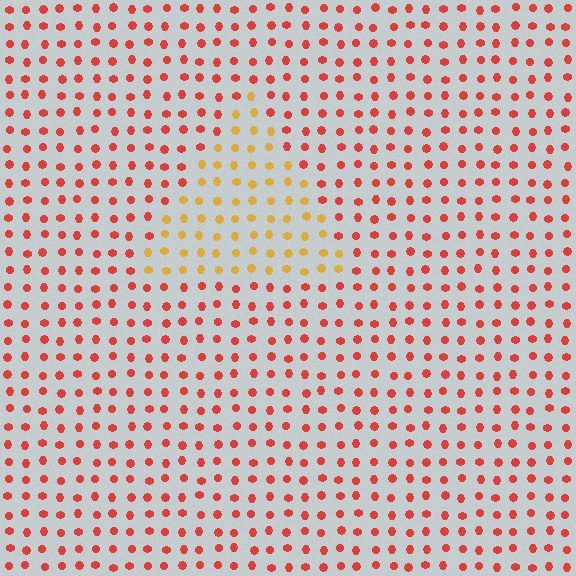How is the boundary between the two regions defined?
The boundary is defined purely by a slight shift in hue (about 41 degrees). Spacing, size, and orientation are identical on both sides.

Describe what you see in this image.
The image is filled with small red elements in a uniform arrangement. A triangle-shaped region is visible where the elements are tinted to a slightly different hue, forming a subtle color boundary.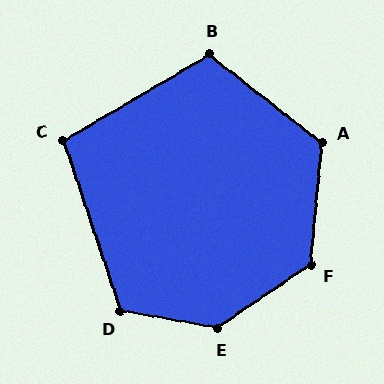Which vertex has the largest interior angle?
E, at approximately 135 degrees.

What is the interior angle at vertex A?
Approximately 123 degrees (obtuse).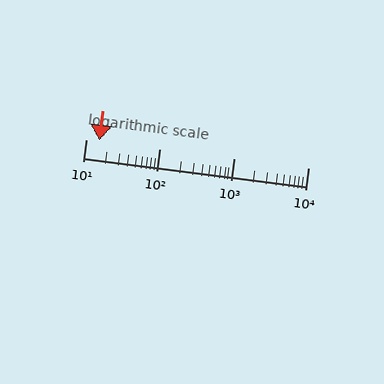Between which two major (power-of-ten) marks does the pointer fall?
The pointer is between 10 and 100.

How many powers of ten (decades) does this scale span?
The scale spans 3 decades, from 10 to 10000.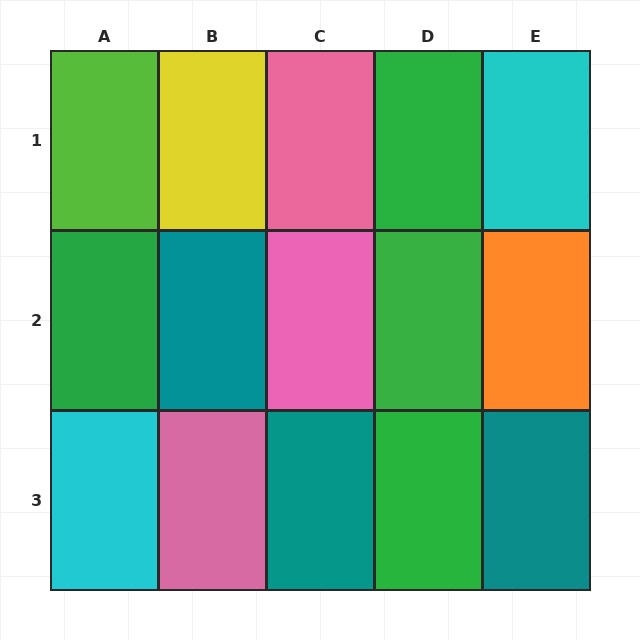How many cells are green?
4 cells are green.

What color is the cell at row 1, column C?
Pink.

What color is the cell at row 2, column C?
Pink.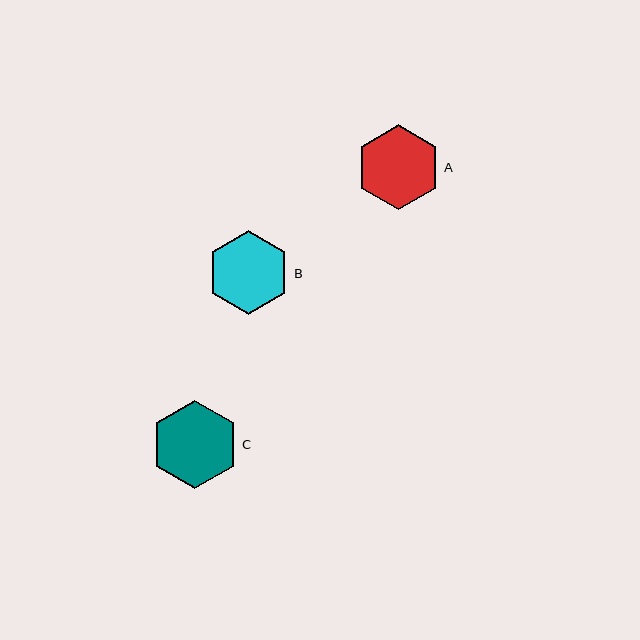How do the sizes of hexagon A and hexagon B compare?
Hexagon A and hexagon B are approximately the same size.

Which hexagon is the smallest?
Hexagon B is the smallest with a size of approximately 84 pixels.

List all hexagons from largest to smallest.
From largest to smallest: C, A, B.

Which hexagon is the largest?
Hexagon C is the largest with a size of approximately 89 pixels.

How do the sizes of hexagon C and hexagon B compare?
Hexagon C and hexagon B are approximately the same size.